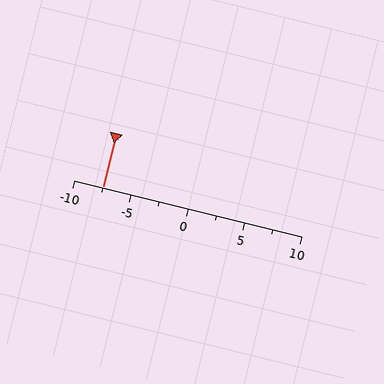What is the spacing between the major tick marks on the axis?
The major ticks are spaced 5 apart.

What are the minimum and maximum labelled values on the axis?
The axis runs from -10 to 10.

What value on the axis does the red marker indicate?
The marker indicates approximately -7.5.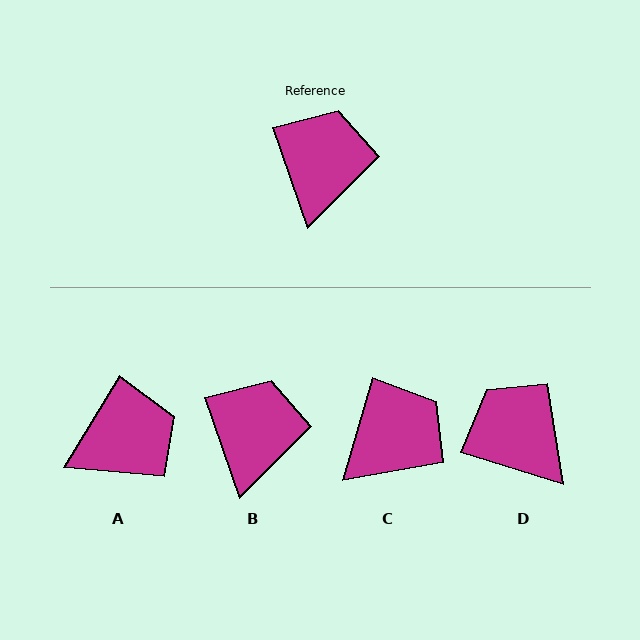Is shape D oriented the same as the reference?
No, it is off by about 54 degrees.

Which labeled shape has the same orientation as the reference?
B.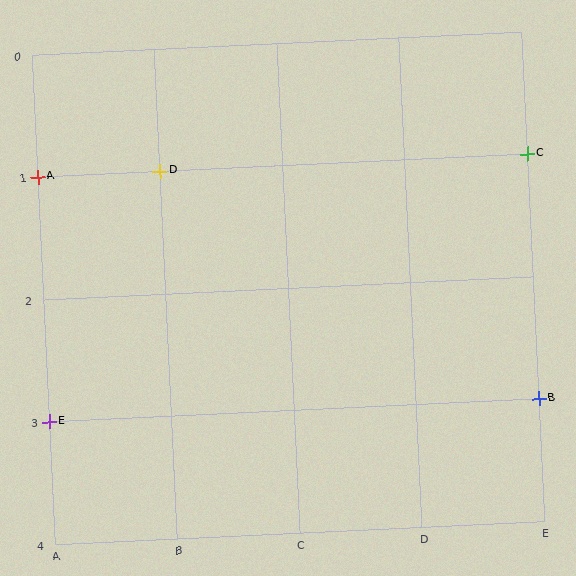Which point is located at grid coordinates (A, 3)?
Point E is at (A, 3).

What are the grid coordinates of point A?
Point A is at grid coordinates (A, 1).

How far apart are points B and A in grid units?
Points B and A are 4 columns and 2 rows apart (about 4.5 grid units diagonally).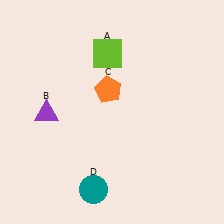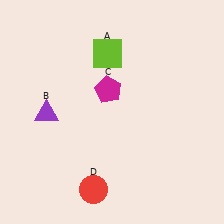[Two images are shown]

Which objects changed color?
C changed from orange to magenta. D changed from teal to red.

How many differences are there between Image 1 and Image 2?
There are 2 differences between the two images.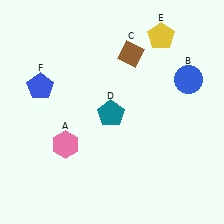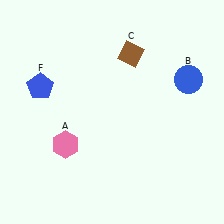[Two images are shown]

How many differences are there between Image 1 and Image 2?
There are 2 differences between the two images.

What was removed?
The teal pentagon (D), the yellow pentagon (E) were removed in Image 2.